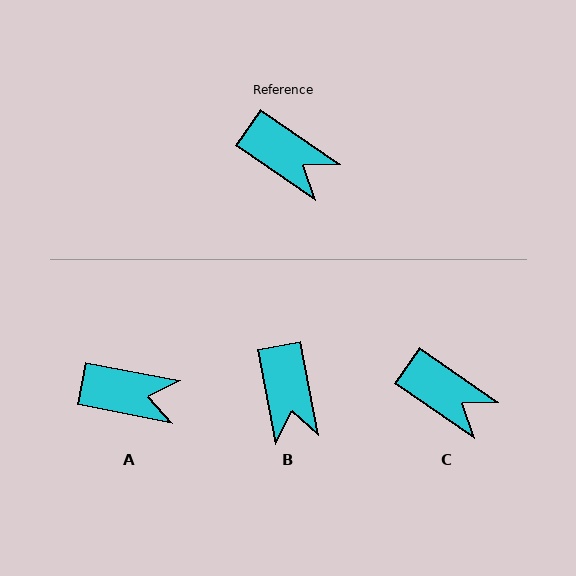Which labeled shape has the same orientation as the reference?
C.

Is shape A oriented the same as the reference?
No, it is off by about 24 degrees.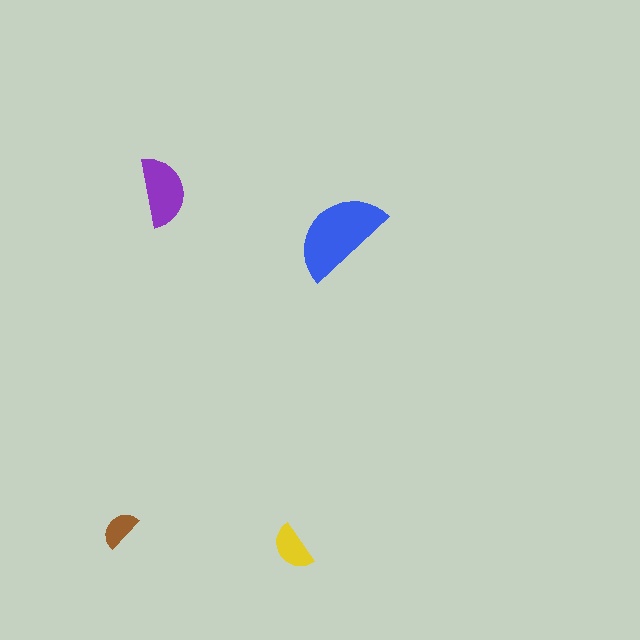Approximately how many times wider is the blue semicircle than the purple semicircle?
About 1.5 times wider.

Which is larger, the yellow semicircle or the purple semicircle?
The purple one.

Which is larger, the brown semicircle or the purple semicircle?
The purple one.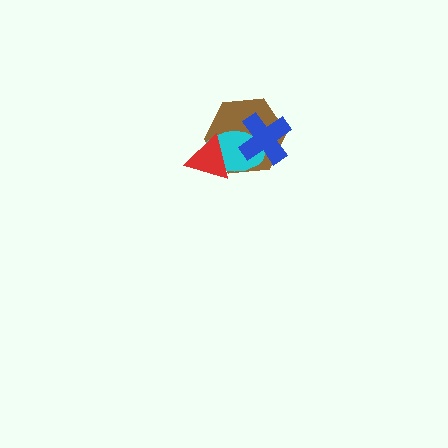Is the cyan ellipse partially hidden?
Yes, it is partially covered by another shape.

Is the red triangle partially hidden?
No, no other shape covers it.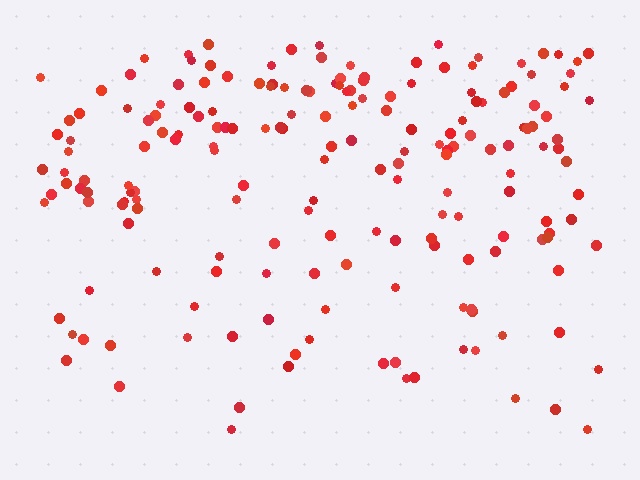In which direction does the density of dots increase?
From bottom to top, with the top side densest.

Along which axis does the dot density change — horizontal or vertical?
Vertical.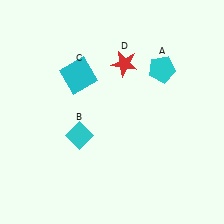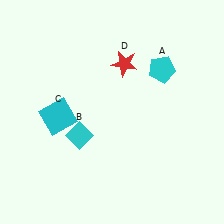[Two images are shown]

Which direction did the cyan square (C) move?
The cyan square (C) moved down.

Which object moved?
The cyan square (C) moved down.